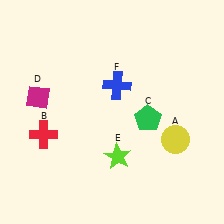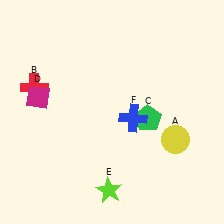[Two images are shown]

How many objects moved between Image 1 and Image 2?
3 objects moved between the two images.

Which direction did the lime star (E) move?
The lime star (E) moved down.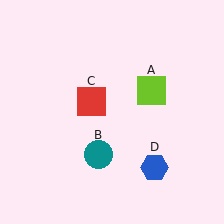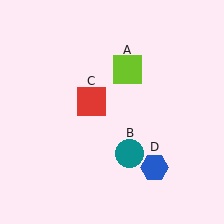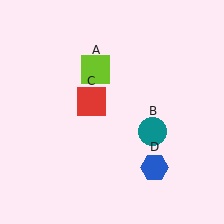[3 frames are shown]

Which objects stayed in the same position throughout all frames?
Red square (object C) and blue hexagon (object D) remained stationary.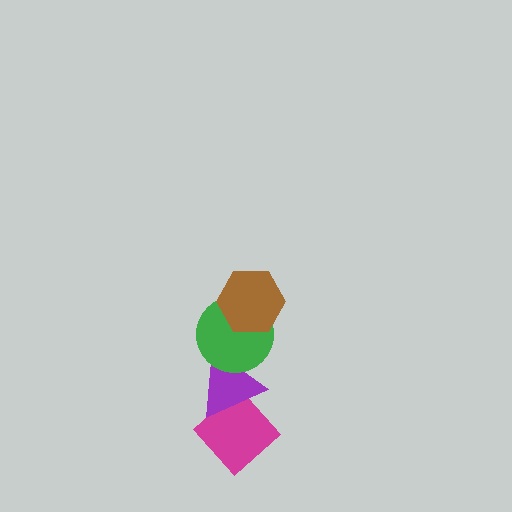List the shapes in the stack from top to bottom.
From top to bottom: the brown hexagon, the green circle, the purple triangle, the magenta diamond.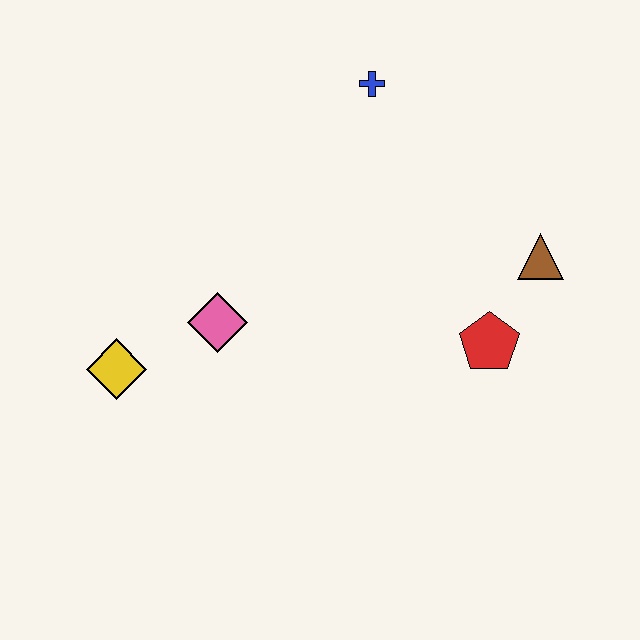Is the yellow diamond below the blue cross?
Yes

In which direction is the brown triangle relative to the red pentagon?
The brown triangle is above the red pentagon.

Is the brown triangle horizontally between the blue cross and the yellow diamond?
No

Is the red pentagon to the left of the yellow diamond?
No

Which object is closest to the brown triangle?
The red pentagon is closest to the brown triangle.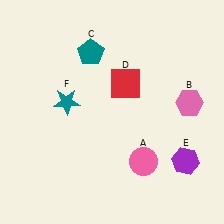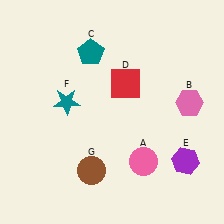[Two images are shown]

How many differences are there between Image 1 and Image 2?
There is 1 difference between the two images.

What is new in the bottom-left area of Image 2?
A brown circle (G) was added in the bottom-left area of Image 2.